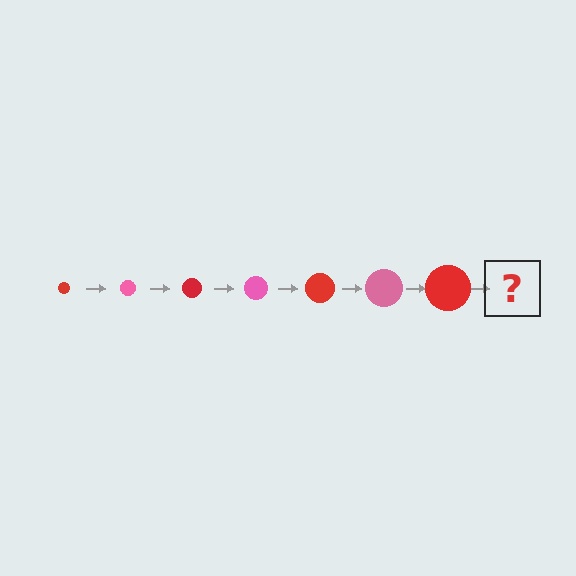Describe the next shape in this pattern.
It should be a pink circle, larger than the previous one.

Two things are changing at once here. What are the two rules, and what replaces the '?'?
The two rules are that the circle grows larger each step and the color cycles through red and pink. The '?' should be a pink circle, larger than the previous one.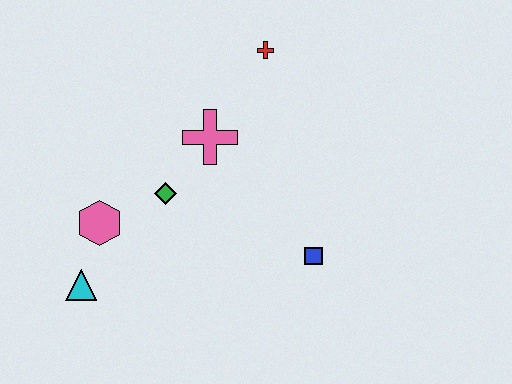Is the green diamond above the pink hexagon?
Yes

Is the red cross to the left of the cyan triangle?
No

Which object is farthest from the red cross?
The cyan triangle is farthest from the red cross.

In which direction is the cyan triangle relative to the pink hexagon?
The cyan triangle is below the pink hexagon.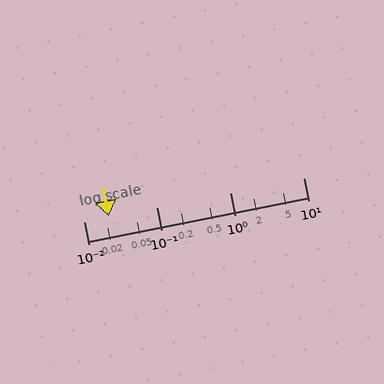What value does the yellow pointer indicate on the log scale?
The pointer indicates approximately 0.022.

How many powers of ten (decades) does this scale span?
The scale spans 3 decades, from 0.01 to 10.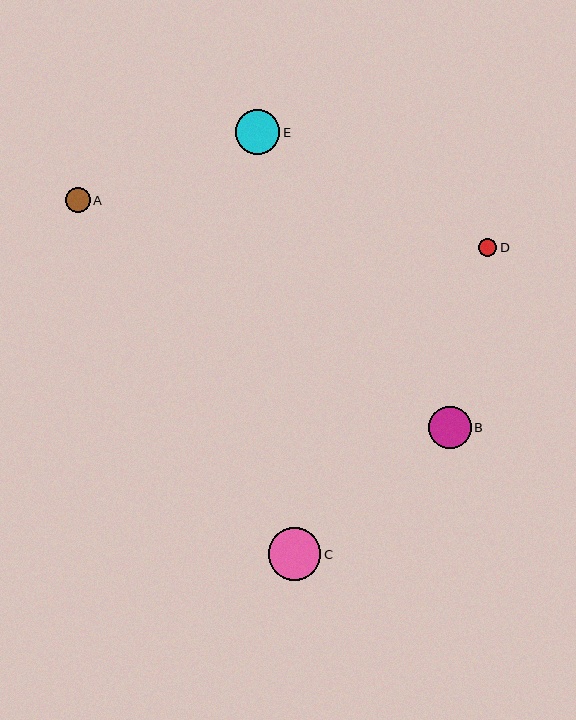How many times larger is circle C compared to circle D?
Circle C is approximately 2.8 times the size of circle D.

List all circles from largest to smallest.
From largest to smallest: C, E, B, A, D.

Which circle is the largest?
Circle C is the largest with a size of approximately 52 pixels.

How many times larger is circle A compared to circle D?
Circle A is approximately 1.4 times the size of circle D.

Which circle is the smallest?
Circle D is the smallest with a size of approximately 19 pixels.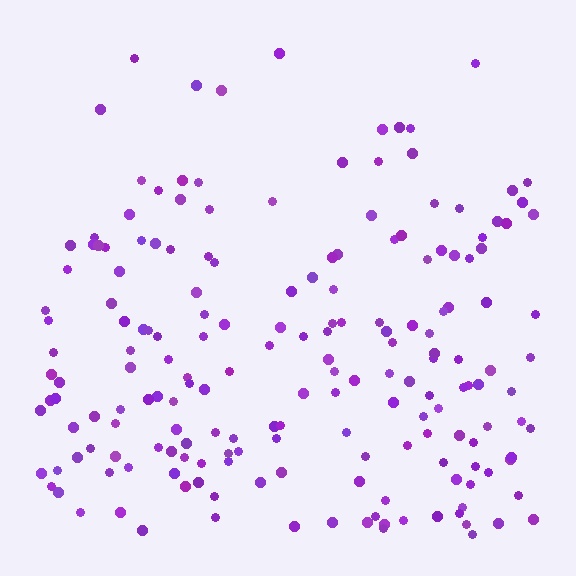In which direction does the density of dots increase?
From top to bottom, with the bottom side densest.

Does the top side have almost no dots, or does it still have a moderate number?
Still a moderate number, just noticeably fewer than the bottom.